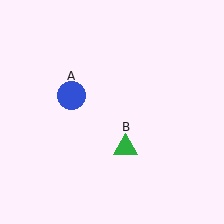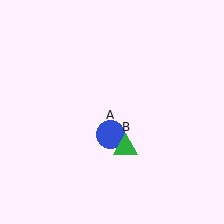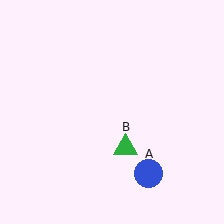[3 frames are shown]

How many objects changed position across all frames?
1 object changed position: blue circle (object A).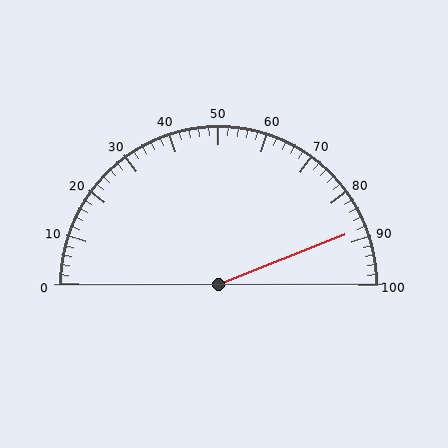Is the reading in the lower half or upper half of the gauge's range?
The reading is in the upper half of the range (0 to 100).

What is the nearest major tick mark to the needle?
The nearest major tick mark is 90.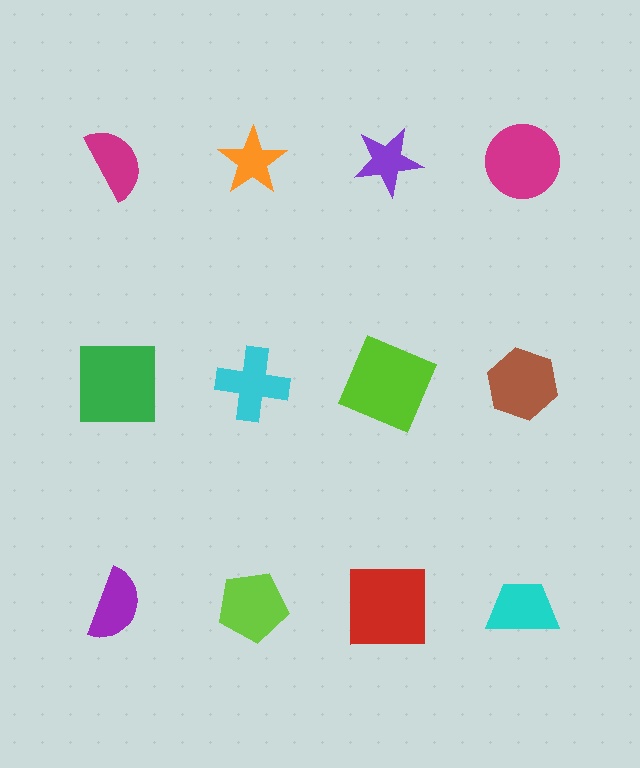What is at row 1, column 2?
An orange star.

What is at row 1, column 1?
A magenta semicircle.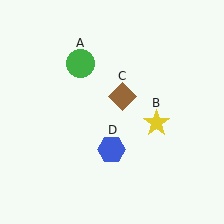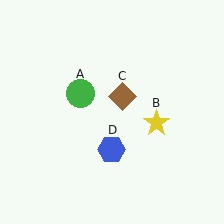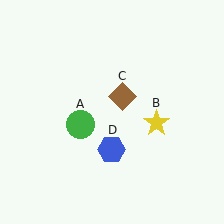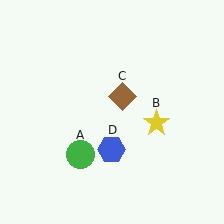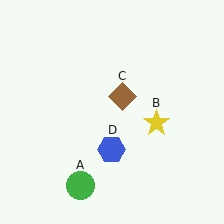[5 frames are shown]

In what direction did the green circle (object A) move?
The green circle (object A) moved down.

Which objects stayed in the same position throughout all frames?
Yellow star (object B) and brown diamond (object C) and blue hexagon (object D) remained stationary.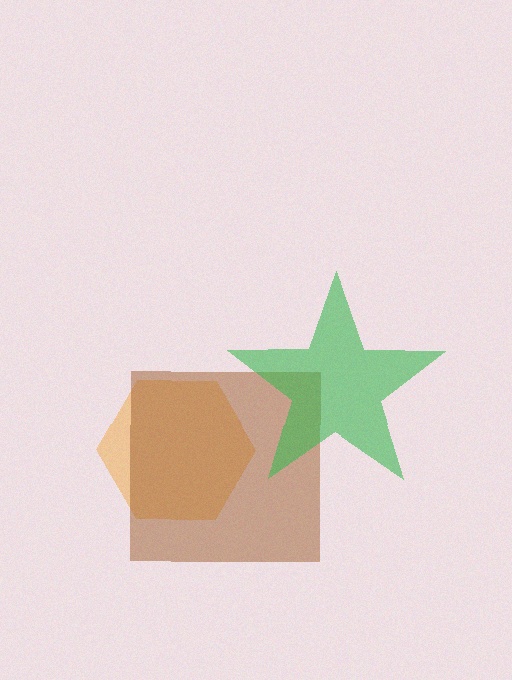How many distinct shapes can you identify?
There are 3 distinct shapes: an orange hexagon, a brown square, a green star.